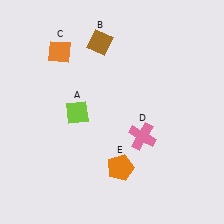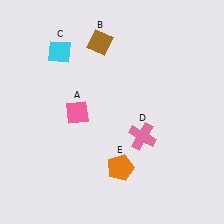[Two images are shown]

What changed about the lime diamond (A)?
In Image 1, A is lime. In Image 2, it changed to pink.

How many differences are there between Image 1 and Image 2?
There are 2 differences between the two images.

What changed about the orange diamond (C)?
In Image 1, C is orange. In Image 2, it changed to cyan.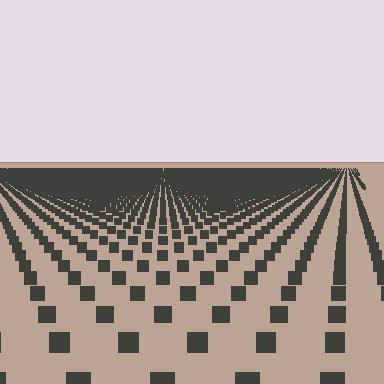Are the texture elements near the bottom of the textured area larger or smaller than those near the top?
Larger. Near the bottom, elements are closer to the viewer and appear at a bigger on-screen size.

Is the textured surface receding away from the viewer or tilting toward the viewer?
The surface is receding away from the viewer. Texture elements get smaller and denser toward the top.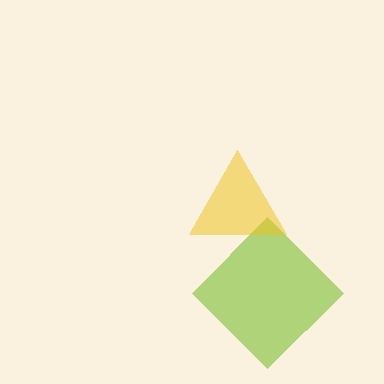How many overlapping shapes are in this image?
There are 2 overlapping shapes in the image.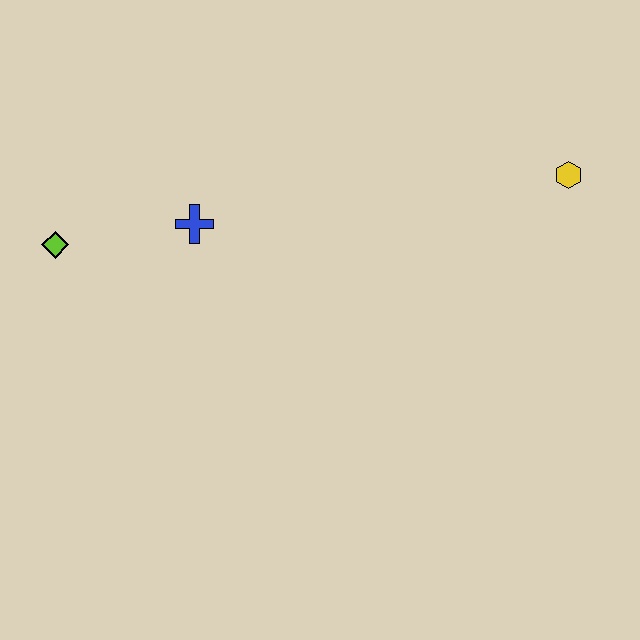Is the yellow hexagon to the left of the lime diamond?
No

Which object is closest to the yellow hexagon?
The blue cross is closest to the yellow hexagon.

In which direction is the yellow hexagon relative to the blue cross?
The yellow hexagon is to the right of the blue cross.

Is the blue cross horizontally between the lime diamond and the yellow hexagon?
Yes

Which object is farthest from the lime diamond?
The yellow hexagon is farthest from the lime diamond.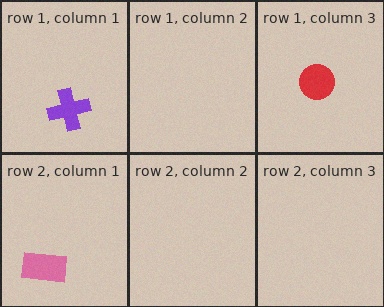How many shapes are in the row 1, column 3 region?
1.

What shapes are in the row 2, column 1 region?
The pink rectangle.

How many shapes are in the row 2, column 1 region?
1.